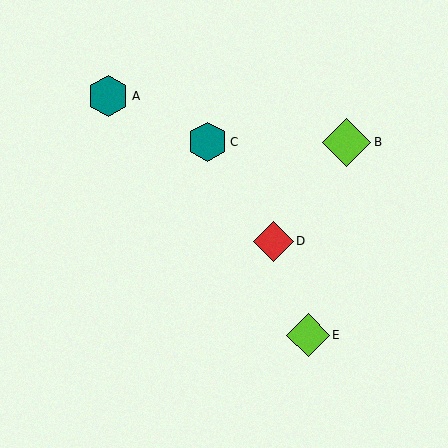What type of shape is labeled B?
Shape B is a lime diamond.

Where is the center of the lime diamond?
The center of the lime diamond is at (308, 335).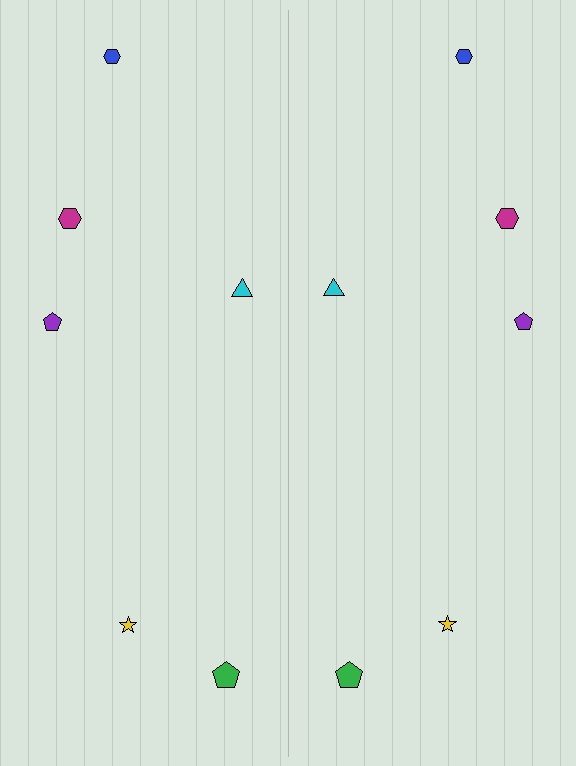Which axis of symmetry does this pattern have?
The pattern has a vertical axis of symmetry running through the center of the image.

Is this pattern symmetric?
Yes, this pattern has bilateral (reflection) symmetry.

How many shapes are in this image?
There are 12 shapes in this image.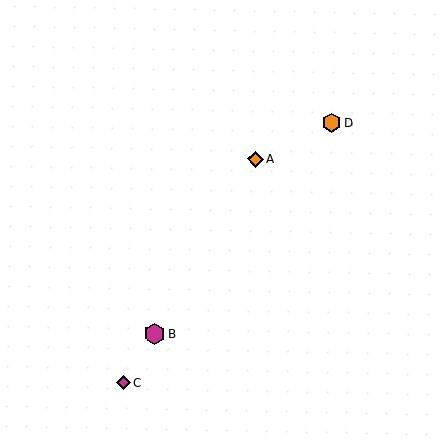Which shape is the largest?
The magenta hexagon (labeled B) is the largest.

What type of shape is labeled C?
Shape C is a magenta diamond.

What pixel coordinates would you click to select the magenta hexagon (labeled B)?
Click at (155, 334) to select the magenta hexagon B.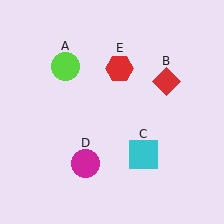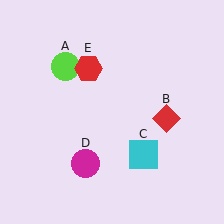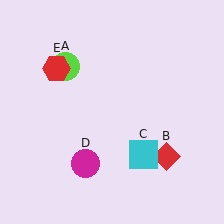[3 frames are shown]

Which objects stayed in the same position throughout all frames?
Lime circle (object A) and cyan square (object C) and magenta circle (object D) remained stationary.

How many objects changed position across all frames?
2 objects changed position: red diamond (object B), red hexagon (object E).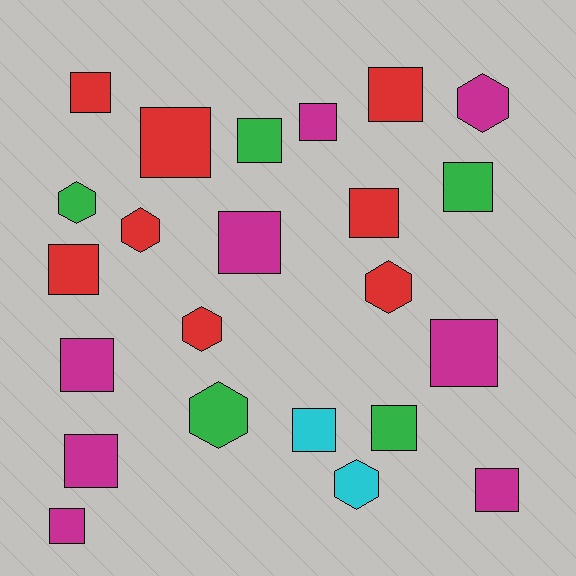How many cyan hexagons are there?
There is 1 cyan hexagon.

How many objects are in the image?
There are 23 objects.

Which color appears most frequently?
Red, with 8 objects.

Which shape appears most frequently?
Square, with 16 objects.